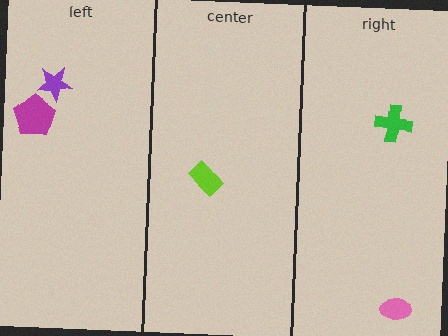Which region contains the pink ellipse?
The right region.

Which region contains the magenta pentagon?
The left region.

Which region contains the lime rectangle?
The center region.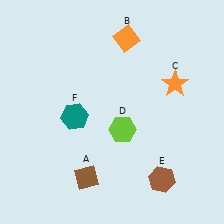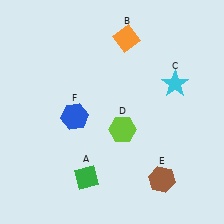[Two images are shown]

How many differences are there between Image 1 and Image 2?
There are 3 differences between the two images.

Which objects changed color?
A changed from brown to green. C changed from orange to cyan. F changed from teal to blue.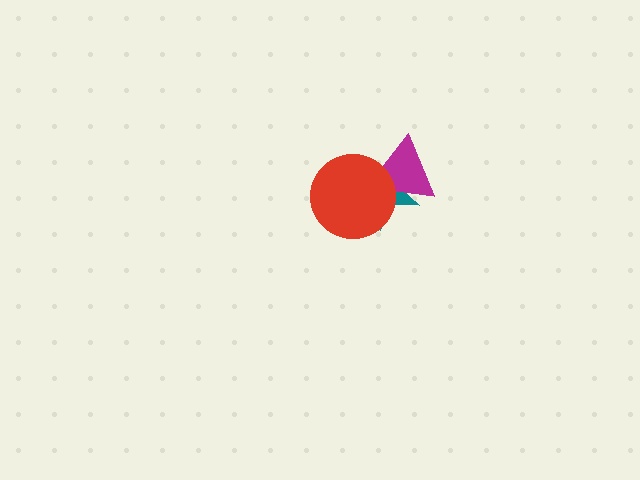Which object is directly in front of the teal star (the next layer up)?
The magenta triangle is directly in front of the teal star.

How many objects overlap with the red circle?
2 objects overlap with the red circle.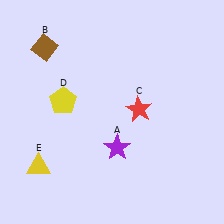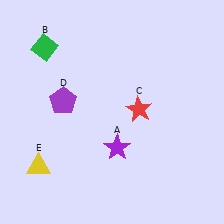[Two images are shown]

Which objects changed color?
B changed from brown to green. D changed from yellow to purple.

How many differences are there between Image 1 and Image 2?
There are 2 differences between the two images.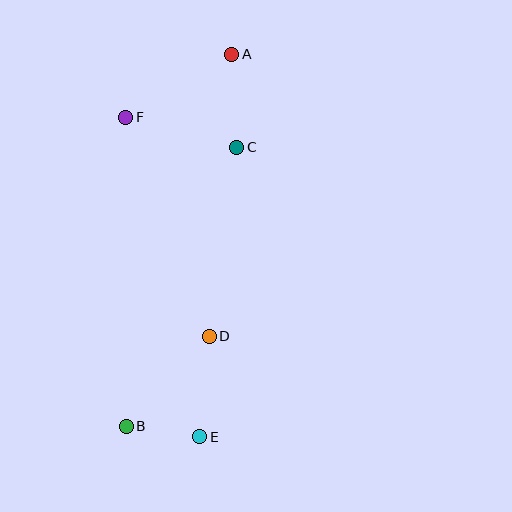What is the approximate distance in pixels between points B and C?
The distance between B and C is approximately 300 pixels.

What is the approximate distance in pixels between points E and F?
The distance between E and F is approximately 328 pixels.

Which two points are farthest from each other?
Points A and B are farthest from each other.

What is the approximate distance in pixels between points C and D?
The distance between C and D is approximately 191 pixels.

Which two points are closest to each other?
Points B and E are closest to each other.